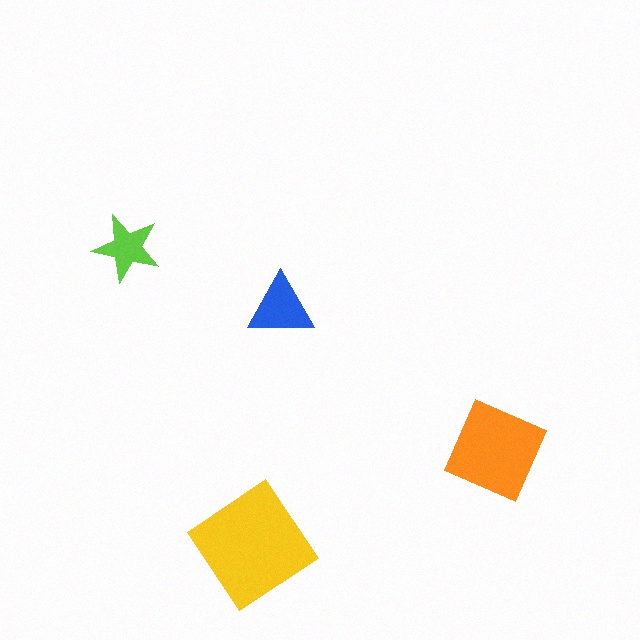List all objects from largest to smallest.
The yellow diamond, the orange diamond, the blue triangle, the lime star.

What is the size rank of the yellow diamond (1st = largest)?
1st.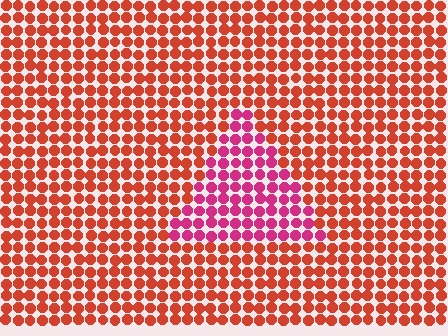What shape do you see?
I see a triangle.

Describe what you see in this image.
The image is filled with small red elements in a uniform arrangement. A triangle-shaped region is visible where the elements are tinted to a slightly different hue, forming a subtle color boundary.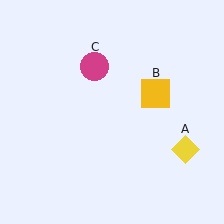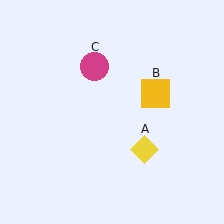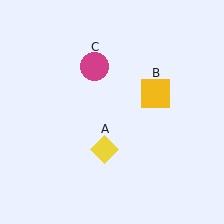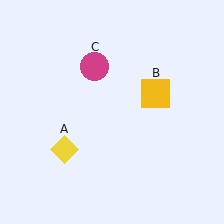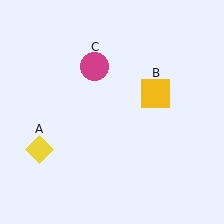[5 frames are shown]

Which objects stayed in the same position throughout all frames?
Yellow square (object B) and magenta circle (object C) remained stationary.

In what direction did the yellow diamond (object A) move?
The yellow diamond (object A) moved left.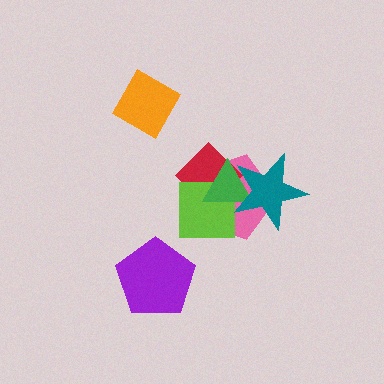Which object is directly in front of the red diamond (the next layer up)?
The lime square is directly in front of the red diamond.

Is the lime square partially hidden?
Yes, it is partially covered by another shape.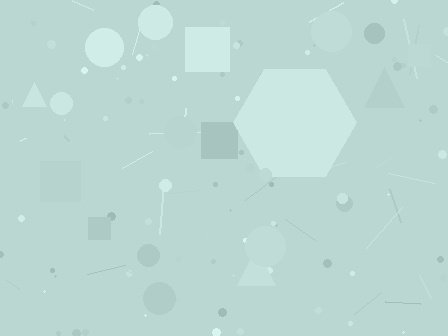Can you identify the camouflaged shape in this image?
The camouflaged shape is a hexagon.